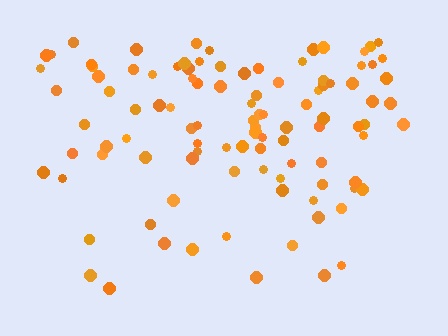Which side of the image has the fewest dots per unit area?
The bottom.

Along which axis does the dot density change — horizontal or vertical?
Vertical.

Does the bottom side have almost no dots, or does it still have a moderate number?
Still a moderate number, just noticeably fewer than the top.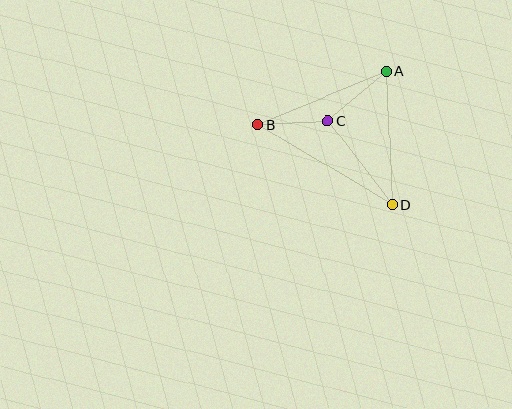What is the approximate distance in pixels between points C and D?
The distance between C and D is approximately 106 pixels.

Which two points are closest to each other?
Points B and C are closest to each other.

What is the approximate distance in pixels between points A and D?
The distance between A and D is approximately 134 pixels.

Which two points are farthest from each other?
Points B and D are farthest from each other.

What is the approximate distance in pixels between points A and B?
The distance between A and B is approximately 139 pixels.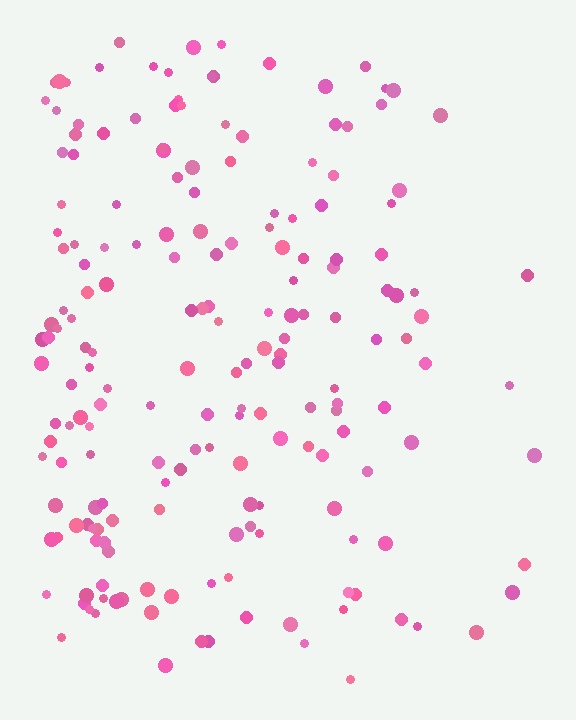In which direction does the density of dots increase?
From right to left, with the left side densest.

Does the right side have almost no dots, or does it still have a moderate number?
Still a moderate number, just noticeably fewer than the left.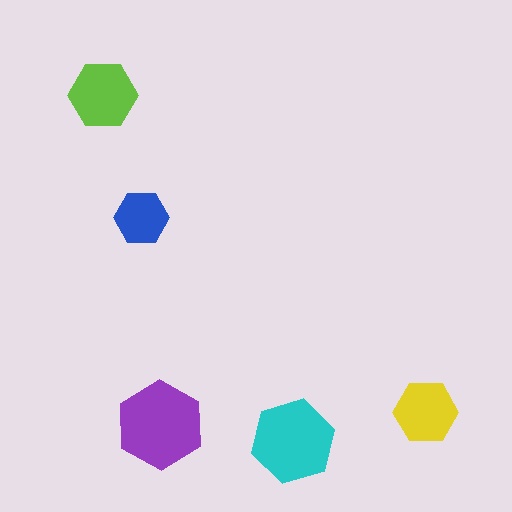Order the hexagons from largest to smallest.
the purple one, the cyan one, the lime one, the yellow one, the blue one.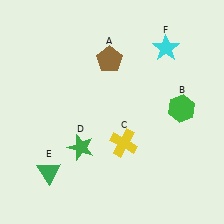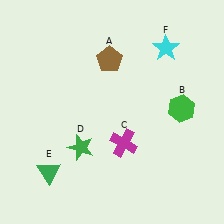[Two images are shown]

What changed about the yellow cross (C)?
In Image 1, C is yellow. In Image 2, it changed to magenta.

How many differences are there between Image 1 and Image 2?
There is 1 difference between the two images.